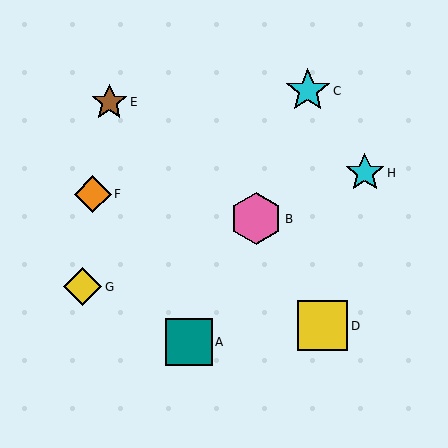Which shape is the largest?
The pink hexagon (labeled B) is the largest.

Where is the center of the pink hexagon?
The center of the pink hexagon is at (256, 219).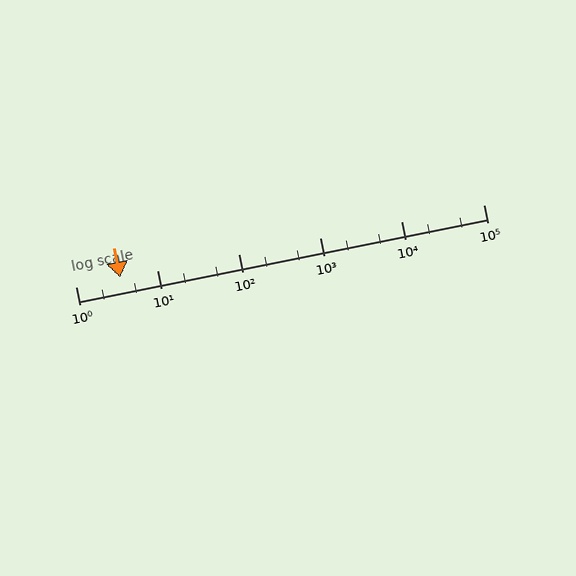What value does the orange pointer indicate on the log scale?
The pointer indicates approximately 3.5.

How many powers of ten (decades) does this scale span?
The scale spans 5 decades, from 1 to 100000.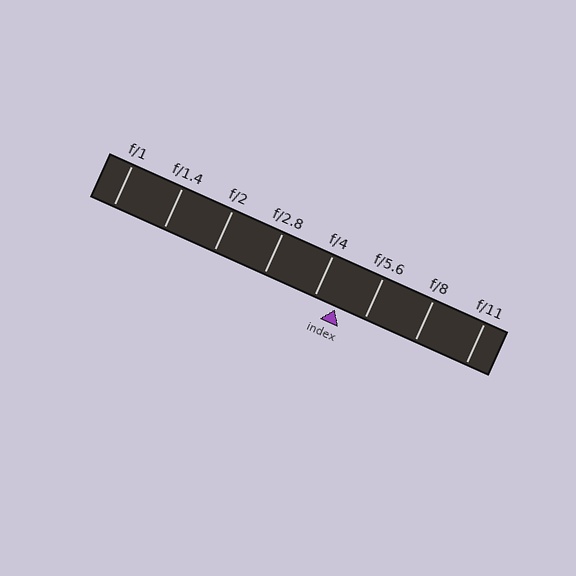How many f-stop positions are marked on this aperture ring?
There are 8 f-stop positions marked.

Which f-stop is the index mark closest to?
The index mark is closest to f/4.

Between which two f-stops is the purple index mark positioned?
The index mark is between f/4 and f/5.6.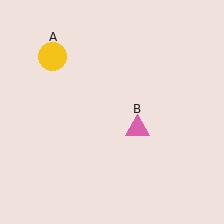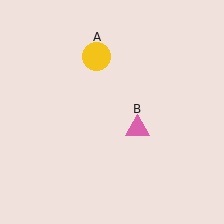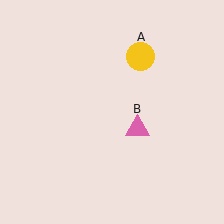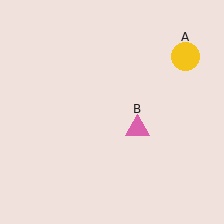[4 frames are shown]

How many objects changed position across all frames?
1 object changed position: yellow circle (object A).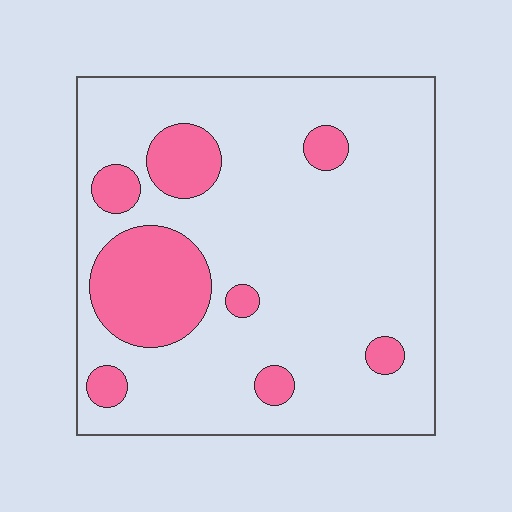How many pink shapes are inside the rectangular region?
8.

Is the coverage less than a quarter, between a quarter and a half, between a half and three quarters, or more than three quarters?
Less than a quarter.